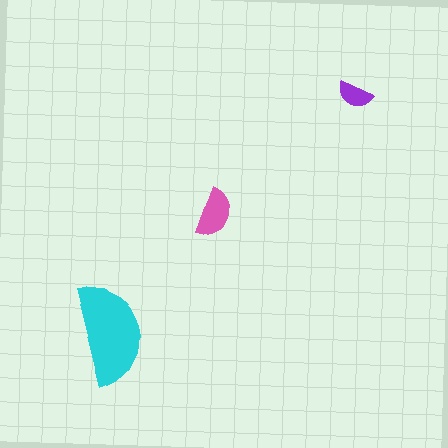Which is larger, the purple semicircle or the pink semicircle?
The pink one.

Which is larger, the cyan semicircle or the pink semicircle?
The cyan one.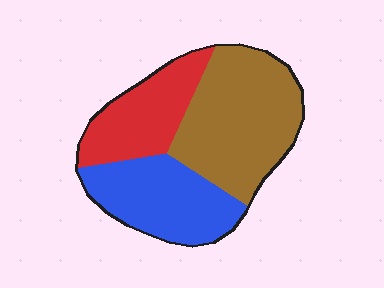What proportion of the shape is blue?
Blue covers roughly 30% of the shape.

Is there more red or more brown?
Brown.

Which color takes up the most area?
Brown, at roughly 45%.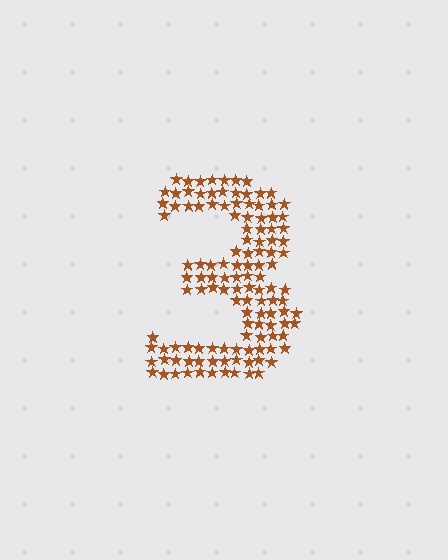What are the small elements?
The small elements are stars.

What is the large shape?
The large shape is the digit 3.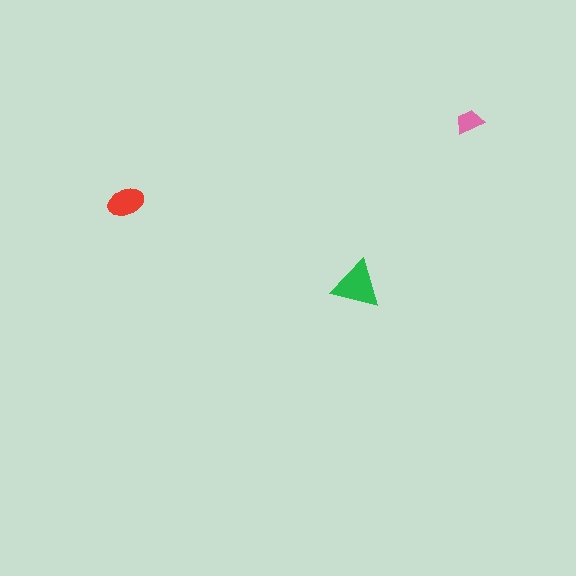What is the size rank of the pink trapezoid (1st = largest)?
3rd.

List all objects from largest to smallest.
The green triangle, the red ellipse, the pink trapezoid.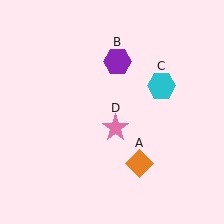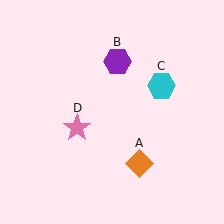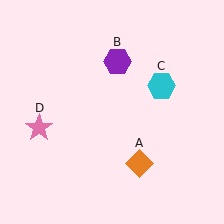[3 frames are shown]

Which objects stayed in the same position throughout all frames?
Orange diamond (object A) and purple hexagon (object B) and cyan hexagon (object C) remained stationary.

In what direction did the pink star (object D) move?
The pink star (object D) moved left.